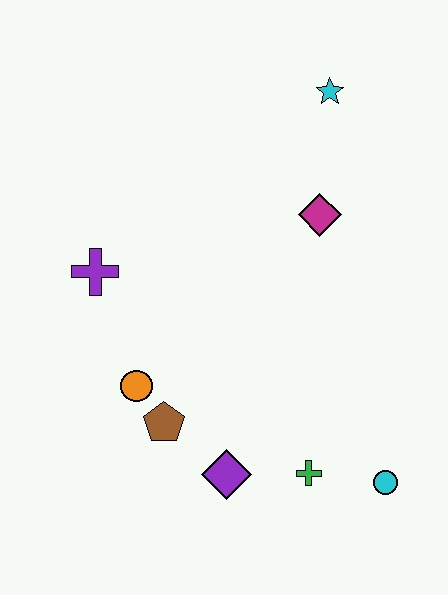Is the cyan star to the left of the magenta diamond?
No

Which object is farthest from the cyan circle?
The cyan star is farthest from the cyan circle.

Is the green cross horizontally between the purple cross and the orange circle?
No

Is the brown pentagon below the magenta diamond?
Yes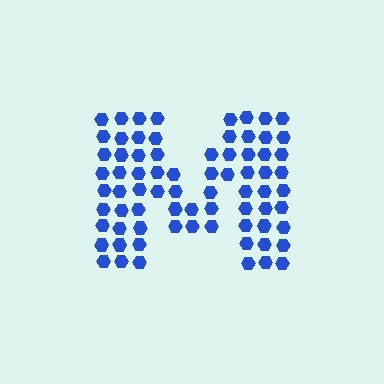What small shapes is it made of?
It is made of small hexagons.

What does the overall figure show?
The overall figure shows the letter M.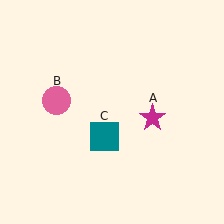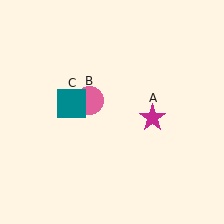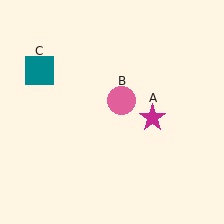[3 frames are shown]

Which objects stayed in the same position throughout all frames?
Magenta star (object A) remained stationary.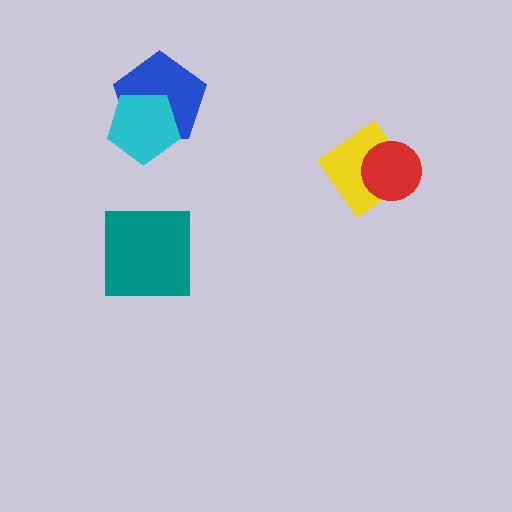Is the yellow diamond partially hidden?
Yes, it is partially covered by another shape.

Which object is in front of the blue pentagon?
The cyan pentagon is in front of the blue pentagon.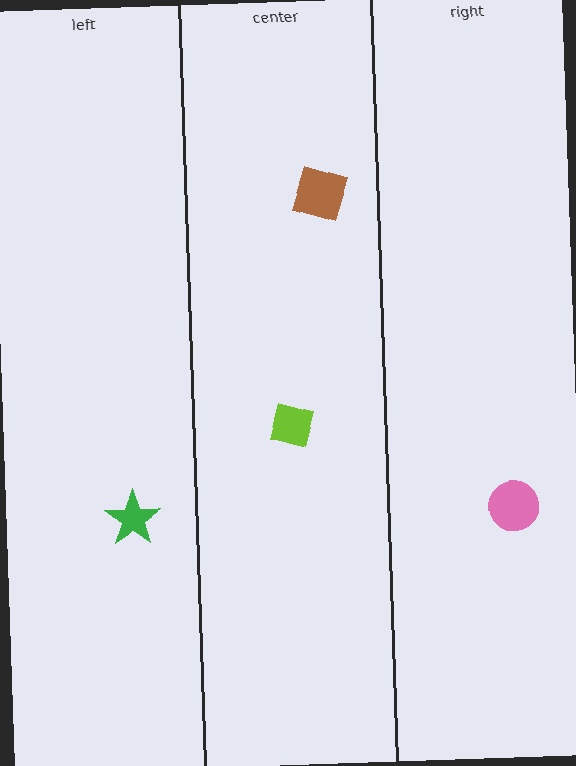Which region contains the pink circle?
The right region.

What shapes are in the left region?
The green star.